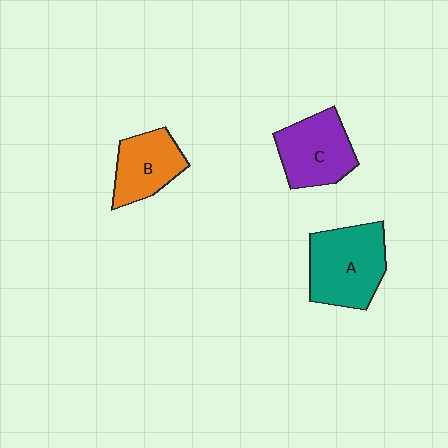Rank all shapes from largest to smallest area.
From largest to smallest: A (teal), C (purple), B (orange).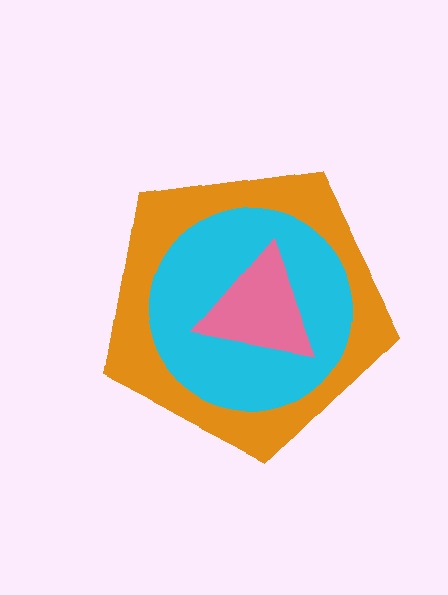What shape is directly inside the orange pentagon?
The cyan circle.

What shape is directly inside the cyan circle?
The pink triangle.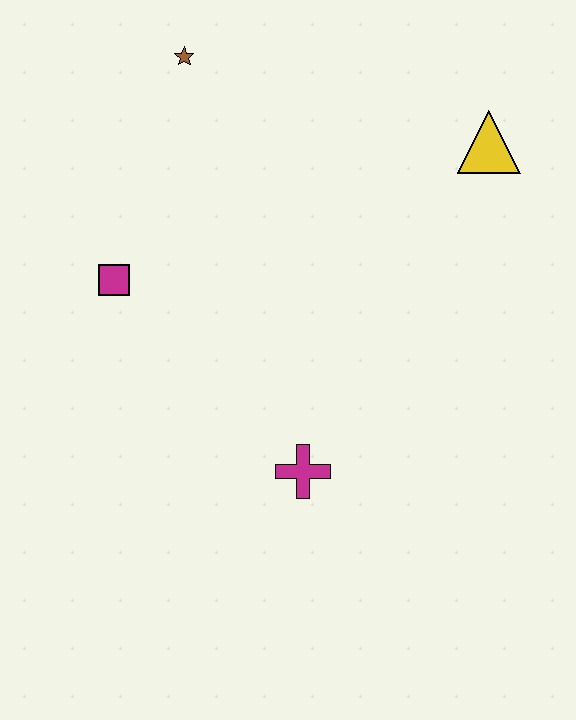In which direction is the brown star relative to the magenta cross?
The brown star is above the magenta cross.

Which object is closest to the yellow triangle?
The brown star is closest to the yellow triangle.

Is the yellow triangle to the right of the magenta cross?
Yes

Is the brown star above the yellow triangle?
Yes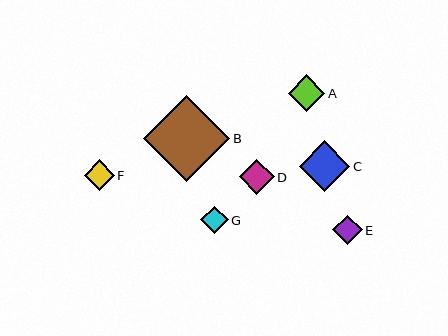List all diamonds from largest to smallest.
From largest to smallest: B, C, A, D, F, E, G.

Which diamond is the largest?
Diamond B is the largest with a size of approximately 86 pixels.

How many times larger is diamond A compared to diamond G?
Diamond A is approximately 1.3 times the size of diamond G.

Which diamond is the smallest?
Diamond G is the smallest with a size of approximately 27 pixels.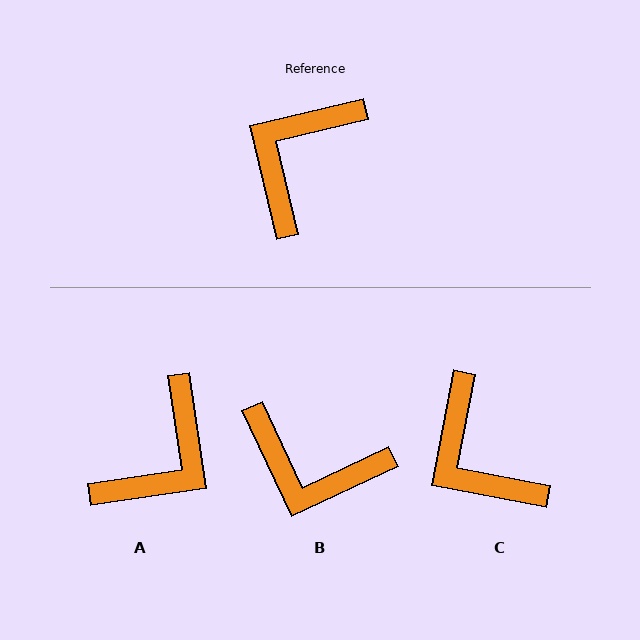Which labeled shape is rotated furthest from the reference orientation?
A, about 175 degrees away.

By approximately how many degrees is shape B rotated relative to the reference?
Approximately 102 degrees counter-clockwise.